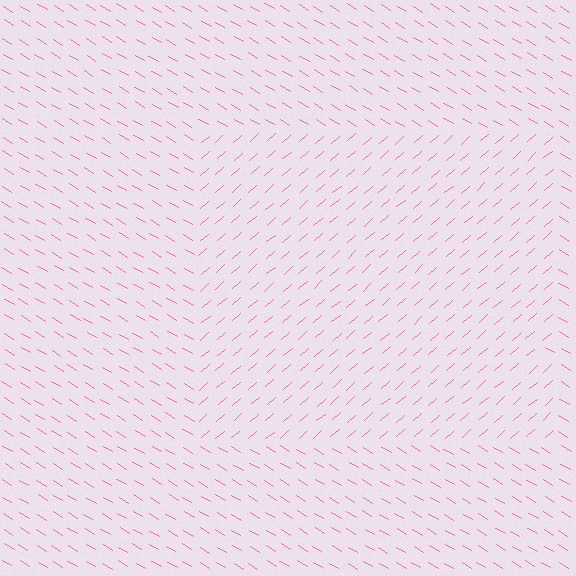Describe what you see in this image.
The image is filled with small pink line segments. A rectangle region in the image has lines oriented differently from the surrounding lines, creating a visible texture boundary.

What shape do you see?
I see a rectangle.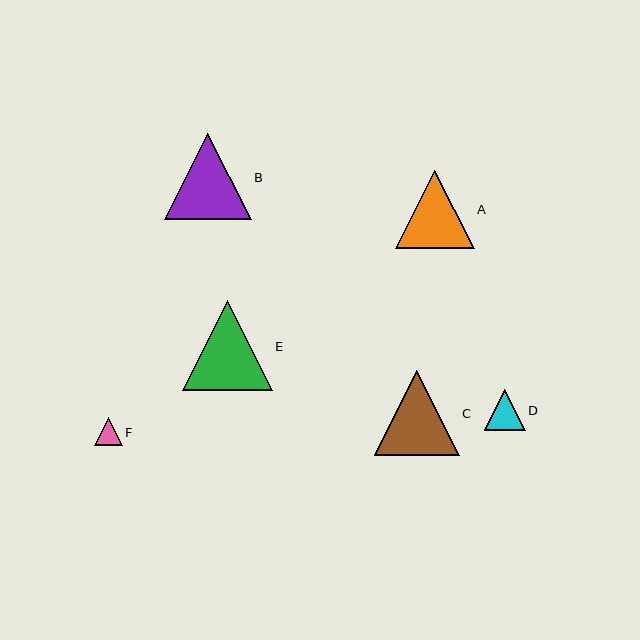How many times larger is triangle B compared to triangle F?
Triangle B is approximately 3.1 times the size of triangle F.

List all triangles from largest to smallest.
From largest to smallest: E, B, C, A, D, F.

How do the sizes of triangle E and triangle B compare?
Triangle E and triangle B are approximately the same size.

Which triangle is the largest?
Triangle E is the largest with a size of approximately 89 pixels.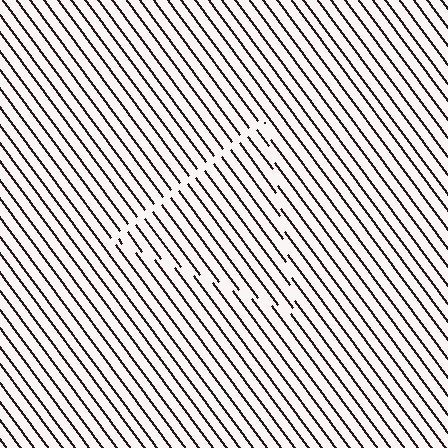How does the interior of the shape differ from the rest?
The interior of the shape contains the same grating, shifted by half a period — the contour is defined by the phase discontinuity where line-ends from the inner and outer gratings abut.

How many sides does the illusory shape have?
3 sides — the line-ends trace a triangle.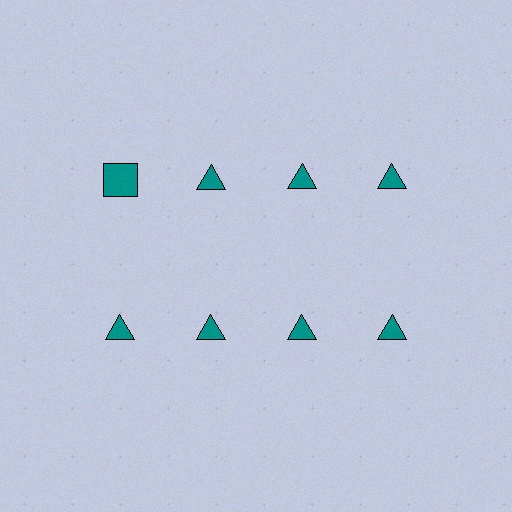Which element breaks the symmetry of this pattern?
The teal square in the top row, leftmost column breaks the symmetry. All other shapes are teal triangles.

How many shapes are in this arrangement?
There are 8 shapes arranged in a grid pattern.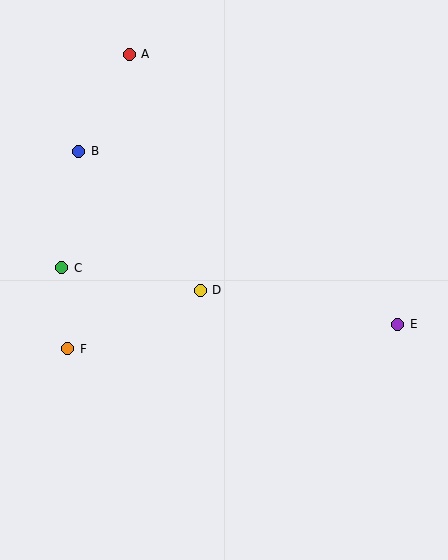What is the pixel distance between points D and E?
The distance between D and E is 200 pixels.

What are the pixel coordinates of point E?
Point E is at (398, 324).